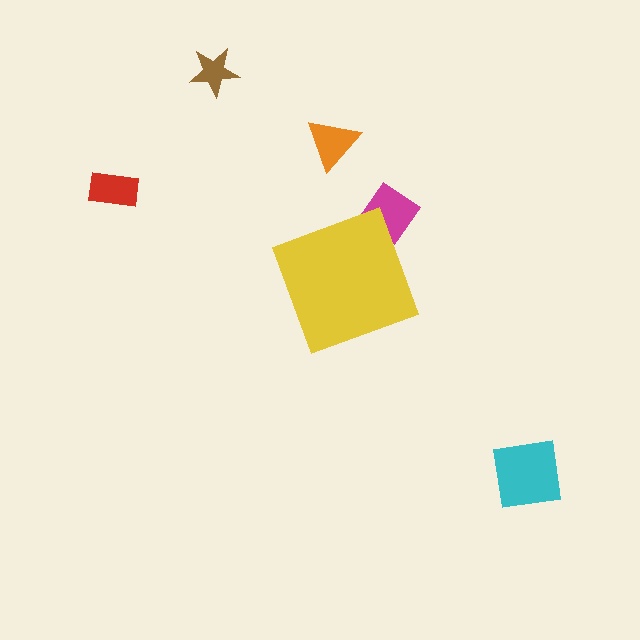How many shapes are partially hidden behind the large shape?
1 shape is partially hidden.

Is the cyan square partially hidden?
No, the cyan square is fully visible.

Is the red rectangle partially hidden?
No, the red rectangle is fully visible.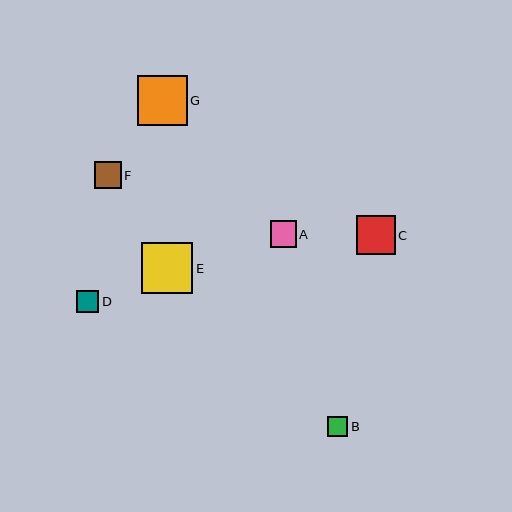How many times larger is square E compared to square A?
Square E is approximately 2.0 times the size of square A.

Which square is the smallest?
Square B is the smallest with a size of approximately 20 pixels.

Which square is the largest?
Square E is the largest with a size of approximately 51 pixels.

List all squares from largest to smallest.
From largest to smallest: E, G, C, F, A, D, B.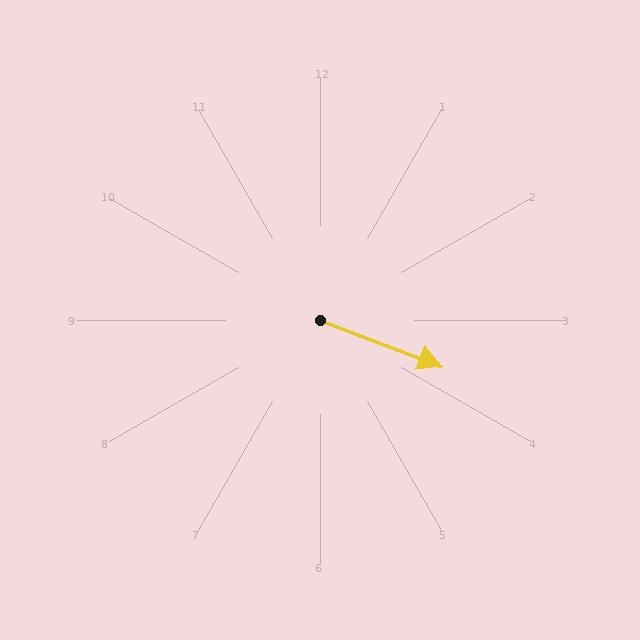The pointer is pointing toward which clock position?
Roughly 4 o'clock.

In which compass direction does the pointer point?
East.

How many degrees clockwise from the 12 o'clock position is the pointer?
Approximately 111 degrees.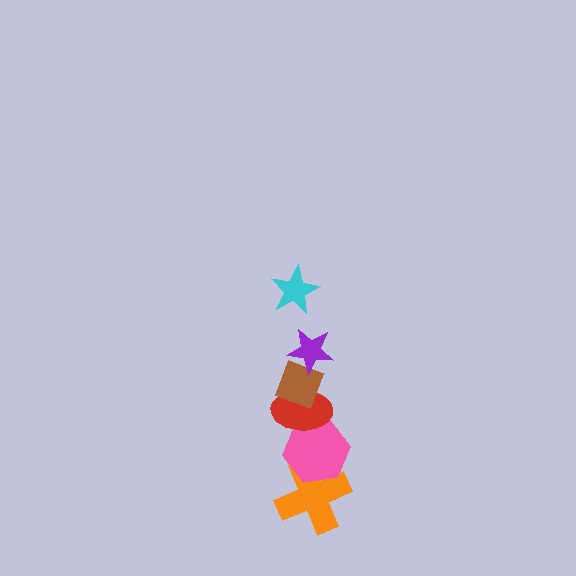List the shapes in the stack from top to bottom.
From top to bottom: the cyan star, the purple star, the brown diamond, the red ellipse, the pink hexagon, the orange cross.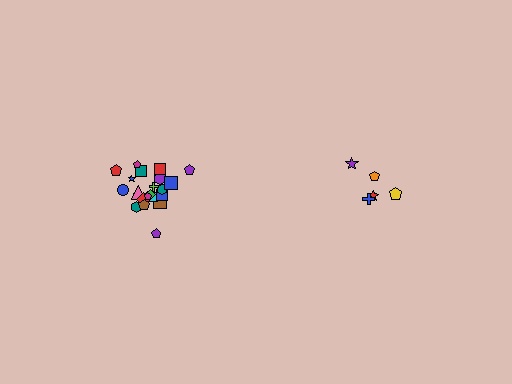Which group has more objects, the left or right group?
The left group.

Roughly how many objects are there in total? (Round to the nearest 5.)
Roughly 30 objects in total.